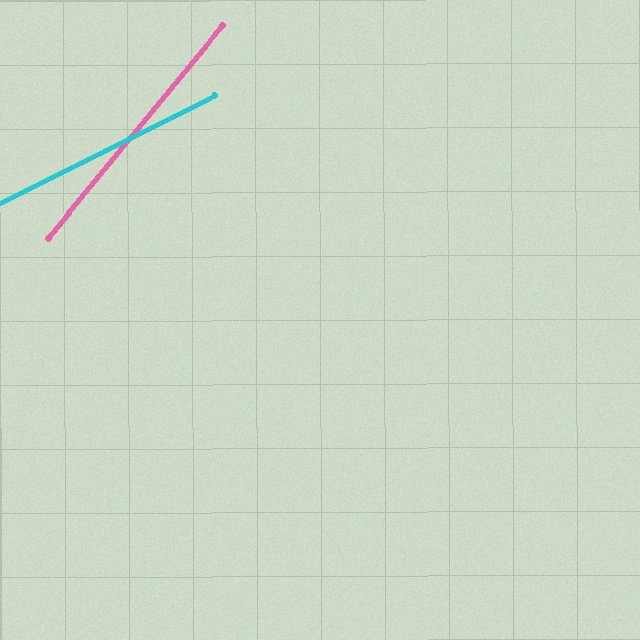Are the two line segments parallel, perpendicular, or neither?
Neither parallel nor perpendicular — they differ by about 24°.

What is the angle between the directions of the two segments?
Approximately 24 degrees.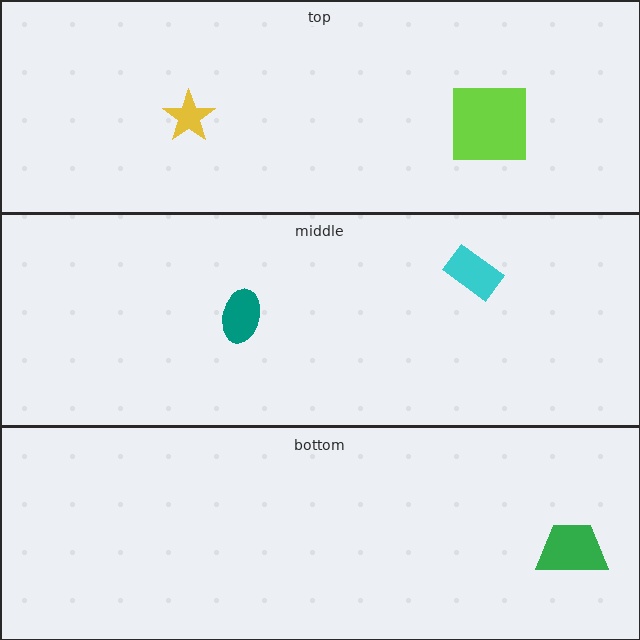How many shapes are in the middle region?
2.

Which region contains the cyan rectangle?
The middle region.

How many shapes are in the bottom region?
1.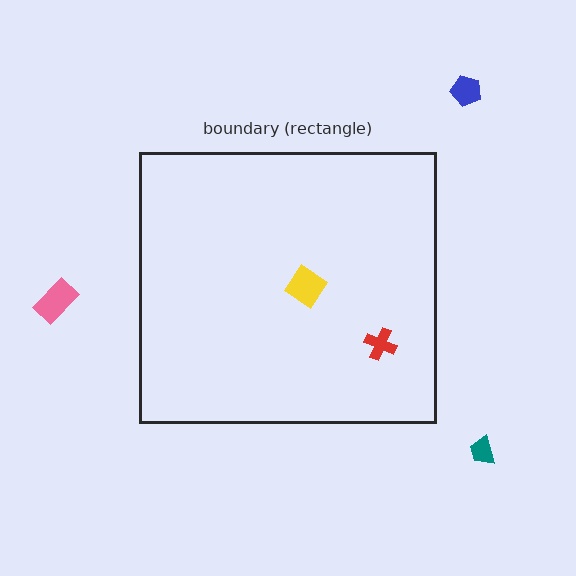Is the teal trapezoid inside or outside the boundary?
Outside.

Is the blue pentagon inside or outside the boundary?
Outside.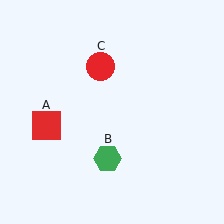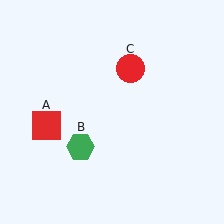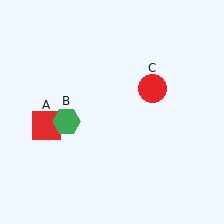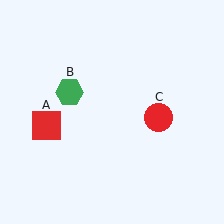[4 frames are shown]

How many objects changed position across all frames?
2 objects changed position: green hexagon (object B), red circle (object C).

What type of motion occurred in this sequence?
The green hexagon (object B), red circle (object C) rotated clockwise around the center of the scene.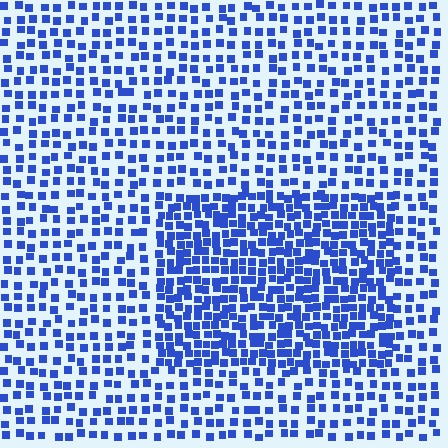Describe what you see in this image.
The image contains small blue elements arranged at two different densities. A rectangle-shaped region is visible where the elements are more densely packed than the surrounding area.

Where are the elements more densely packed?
The elements are more densely packed inside the rectangle boundary.